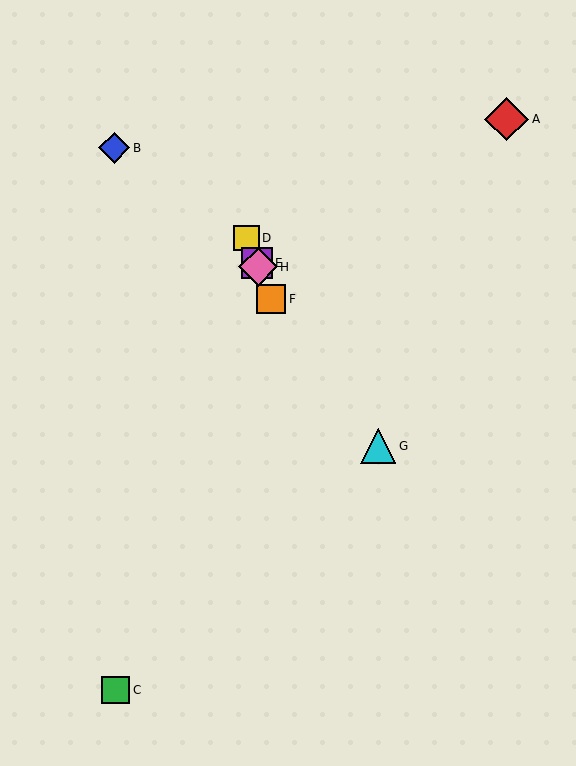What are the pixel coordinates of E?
Object E is at (257, 263).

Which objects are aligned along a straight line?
Objects D, E, F, H are aligned along a straight line.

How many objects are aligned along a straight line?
4 objects (D, E, F, H) are aligned along a straight line.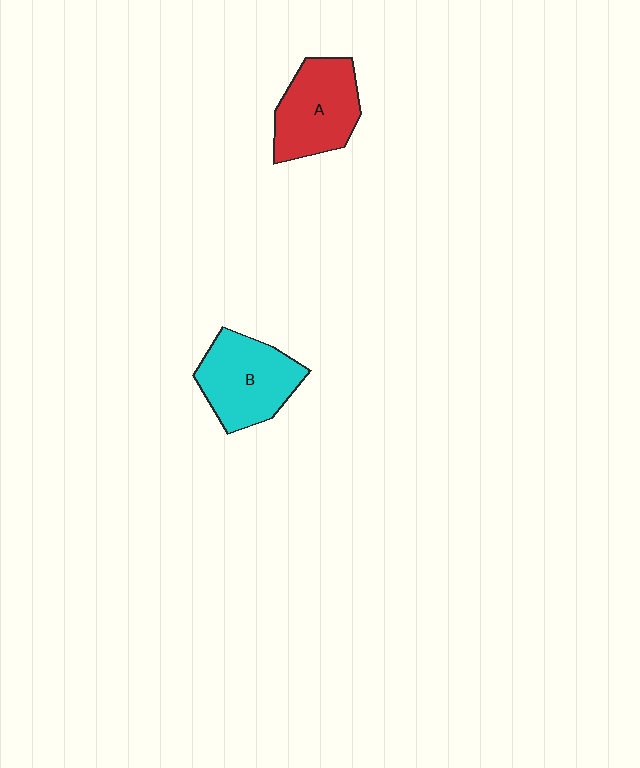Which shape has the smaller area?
Shape A (red).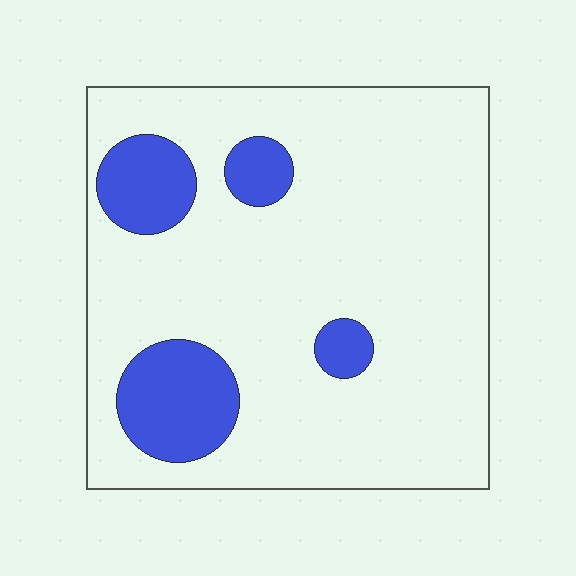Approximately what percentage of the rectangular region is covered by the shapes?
Approximately 15%.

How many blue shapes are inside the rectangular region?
4.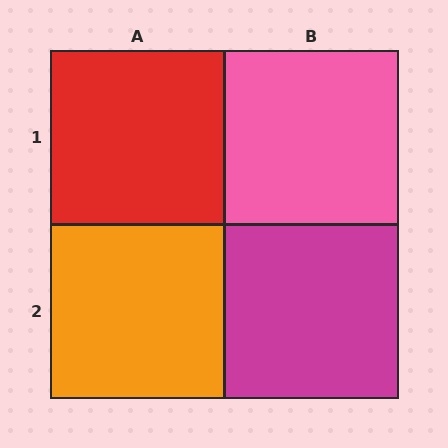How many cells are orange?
1 cell is orange.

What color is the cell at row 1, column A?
Red.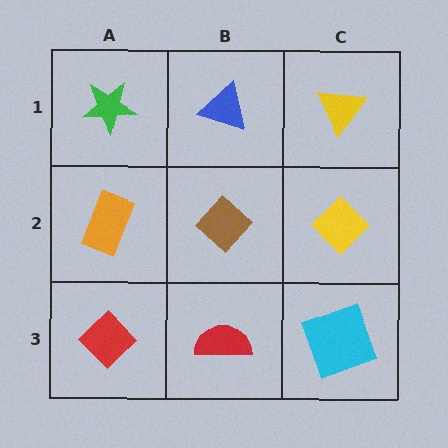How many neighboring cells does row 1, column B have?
3.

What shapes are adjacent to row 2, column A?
A green star (row 1, column A), a red diamond (row 3, column A), a brown diamond (row 2, column B).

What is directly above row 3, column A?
An orange rectangle.